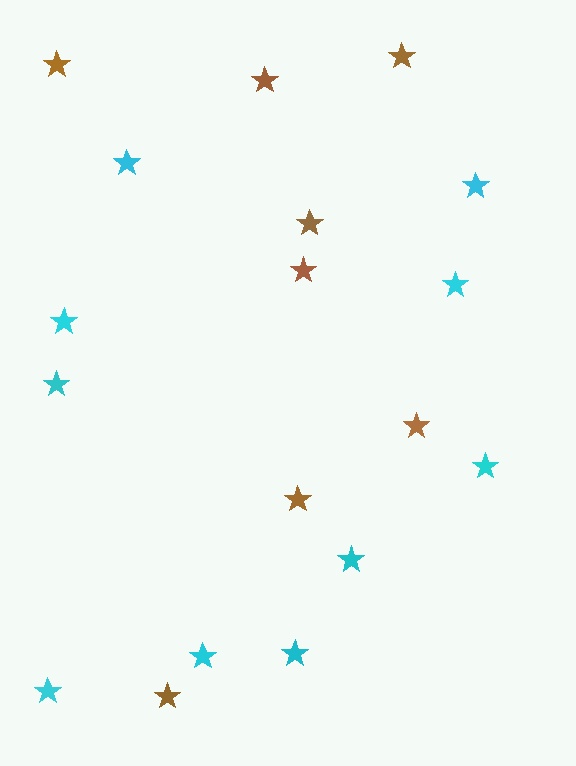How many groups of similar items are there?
There are 2 groups: one group of cyan stars (10) and one group of brown stars (8).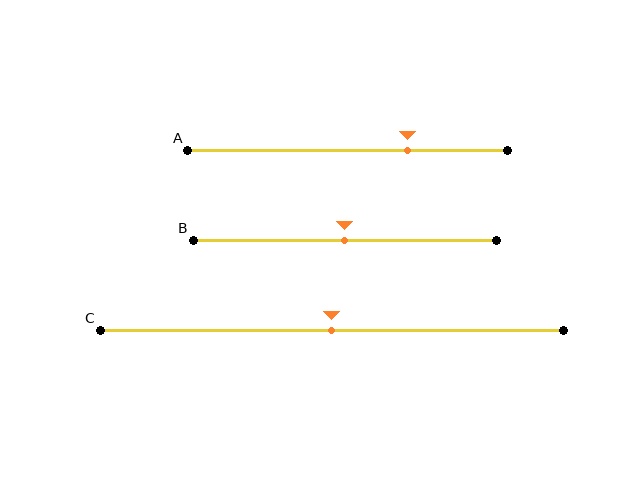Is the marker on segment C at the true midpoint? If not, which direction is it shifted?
Yes, the marker on segment C is at the true midpoint.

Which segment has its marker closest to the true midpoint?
Segment B has its marker closest to the true midpoint.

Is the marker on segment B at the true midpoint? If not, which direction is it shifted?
Yes, the marker on segment B is at the true midpoint.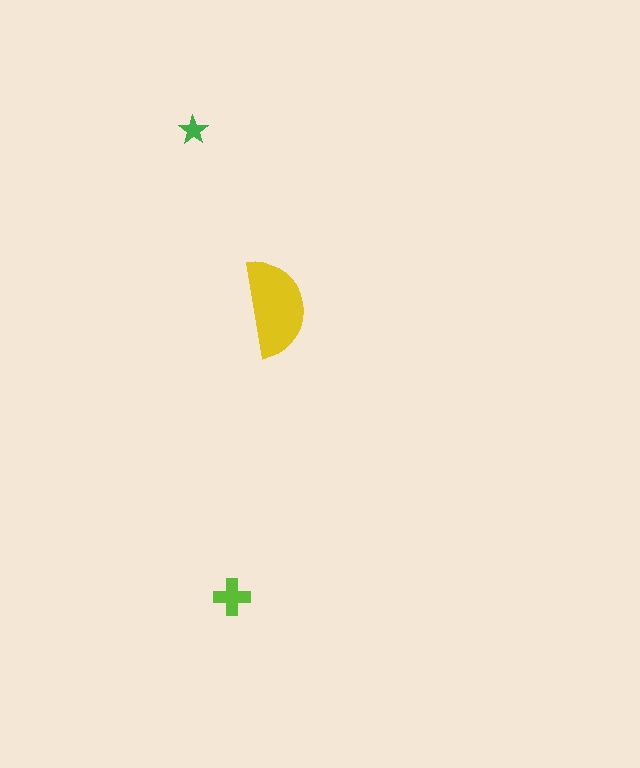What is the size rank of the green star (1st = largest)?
3rd.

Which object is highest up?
The green star is topmost.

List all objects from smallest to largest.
The green star, the lime cross, the yellow semicircle.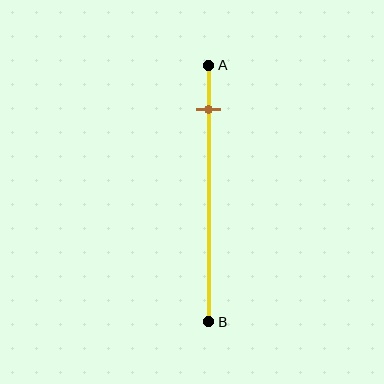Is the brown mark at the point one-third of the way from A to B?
No, the mark is at about 15% from A, not at the 33% one-third point.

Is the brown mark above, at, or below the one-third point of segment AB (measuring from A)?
The brown mark is above the one-third point of segment AB.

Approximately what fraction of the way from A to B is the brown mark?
The brown mark is approximately 15% of the way from A to B.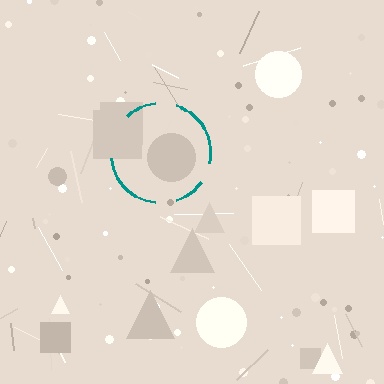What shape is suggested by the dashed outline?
The dashed outline suggests a circle.